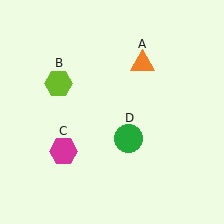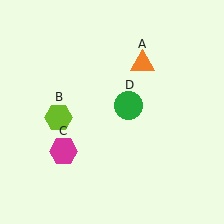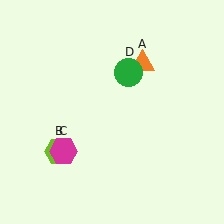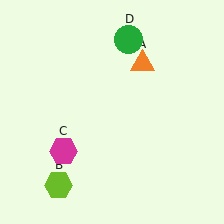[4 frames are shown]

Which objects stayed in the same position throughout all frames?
Orange triangle (object A) and magenta hexagon (object C) remained stationary.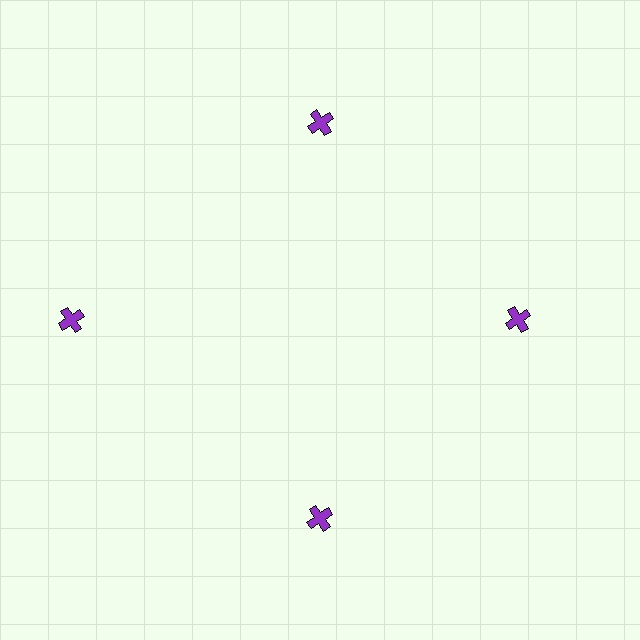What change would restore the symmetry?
The symmetry would be restored by moving it inward, back onto the ring so that all 4 crosses sit at equal angles and equal distance from the center.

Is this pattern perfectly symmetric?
No. The 4 purple crosses are arranged in a ring, but one element near the 9 o'clock position is pushed outward from the center, breaking the 4-fold rotational symmetry.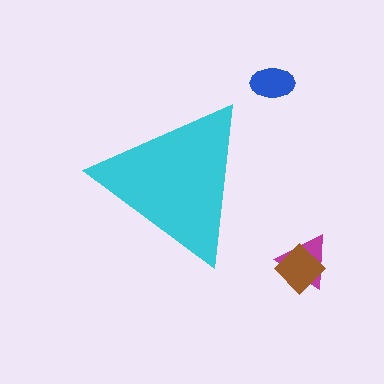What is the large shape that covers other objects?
A cyan triangle.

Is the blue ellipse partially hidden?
No, the blue ellipse is fully visible.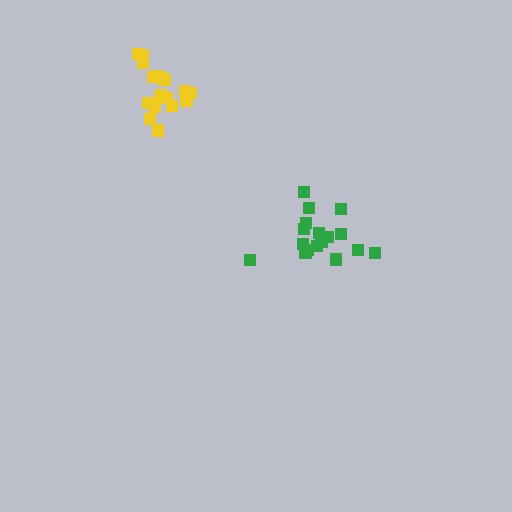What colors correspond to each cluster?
The clusters are colored: green, yellow.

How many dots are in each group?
Group 1: 17 dots, Group 2: 18 dots (35 total).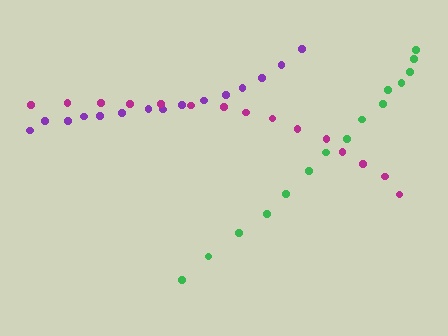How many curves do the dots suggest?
There are 3 distinct paths.